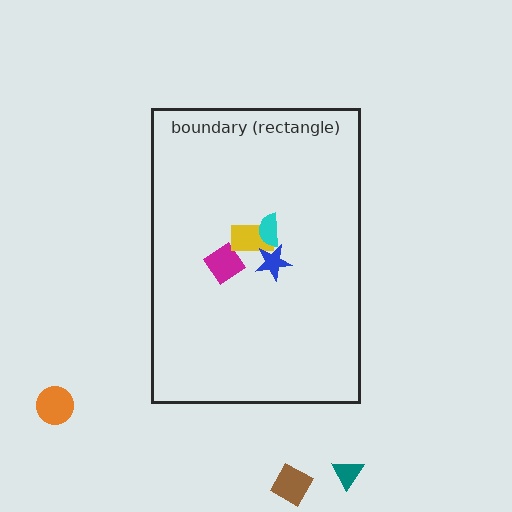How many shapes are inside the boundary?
4 inside, 3 outside.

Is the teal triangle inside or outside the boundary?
Outside.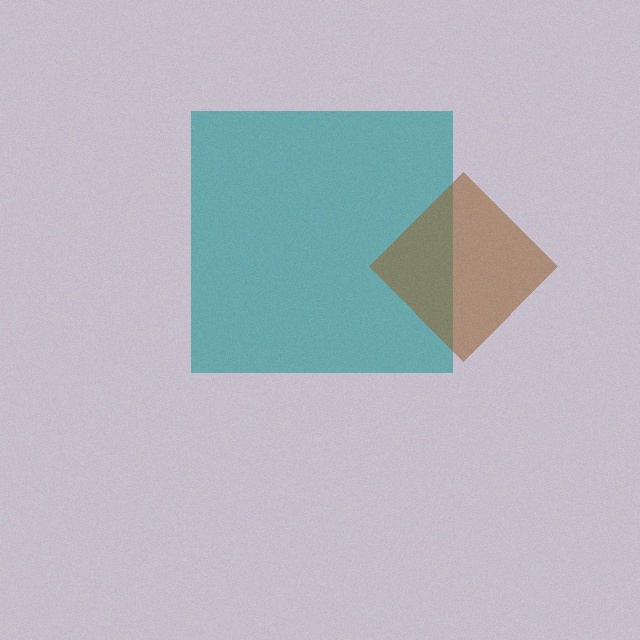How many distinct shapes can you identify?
There are 2 distinct shapes: a teal square, a brown diamond.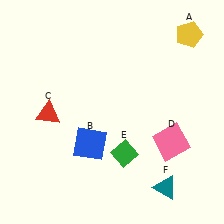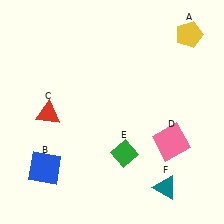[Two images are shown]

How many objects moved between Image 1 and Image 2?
1 object moved between the two images.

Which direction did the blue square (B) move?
The blue square (B) moved left.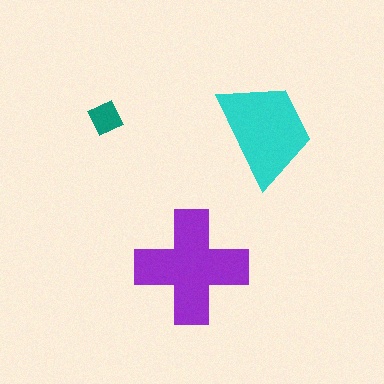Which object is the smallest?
The teal diamond.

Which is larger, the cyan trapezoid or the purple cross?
The purple cross.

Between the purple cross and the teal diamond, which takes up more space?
The purple cross.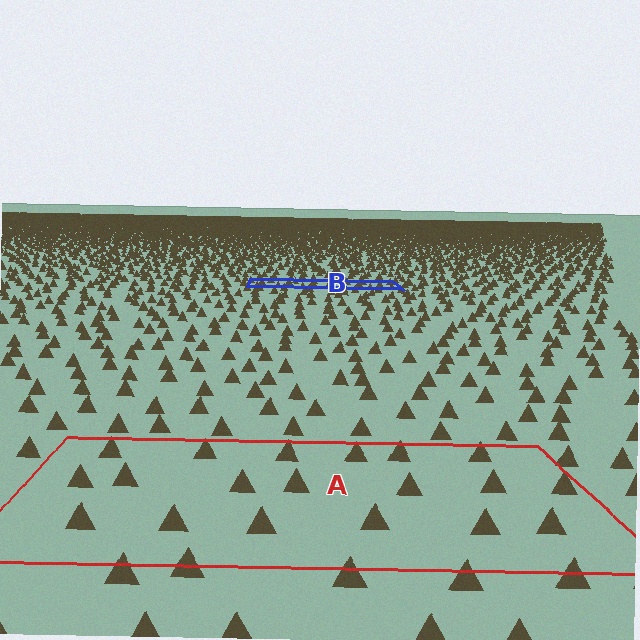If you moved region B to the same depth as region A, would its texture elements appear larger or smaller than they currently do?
They would appear larger. At a closer depth, the same texture elements are projected at a bigger on-screen size.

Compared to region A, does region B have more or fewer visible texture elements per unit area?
Region B has more texture elements per unit area — they are packed more densely because it is farther away.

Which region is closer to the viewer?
Region A is closer. The texture elements there are larger and more spread out.